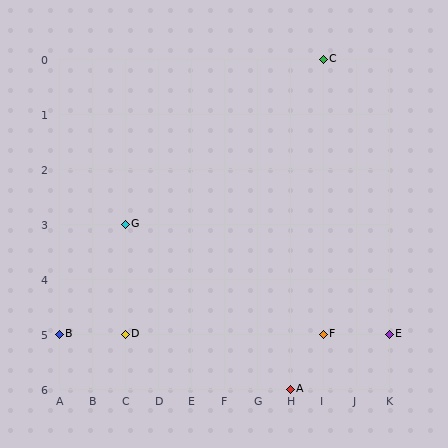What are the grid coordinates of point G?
Point G is at grid coordinates (C, 3).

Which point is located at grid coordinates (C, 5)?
Point D is at (C, 5).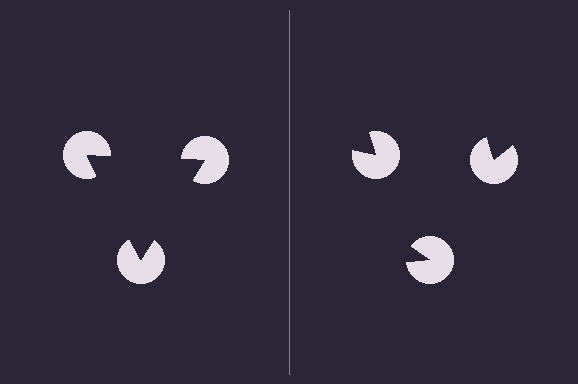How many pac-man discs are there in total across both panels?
6 — 3 on each side.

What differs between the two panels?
The pac-man discs are positioned identically on both sides; only the wedge orientations differ. On the left they align to a triangle; on the right they are misaligned.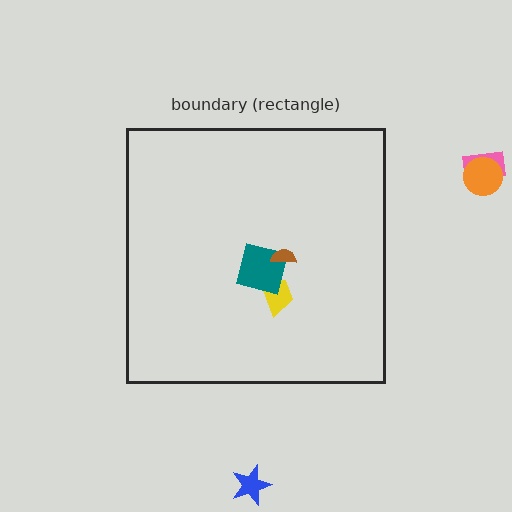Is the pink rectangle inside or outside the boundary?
Outside.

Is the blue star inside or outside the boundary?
Outside.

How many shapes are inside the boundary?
3 inside, 3 outside.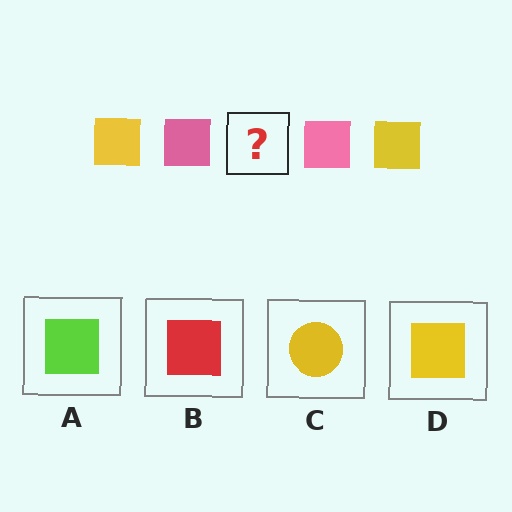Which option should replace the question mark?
Option D.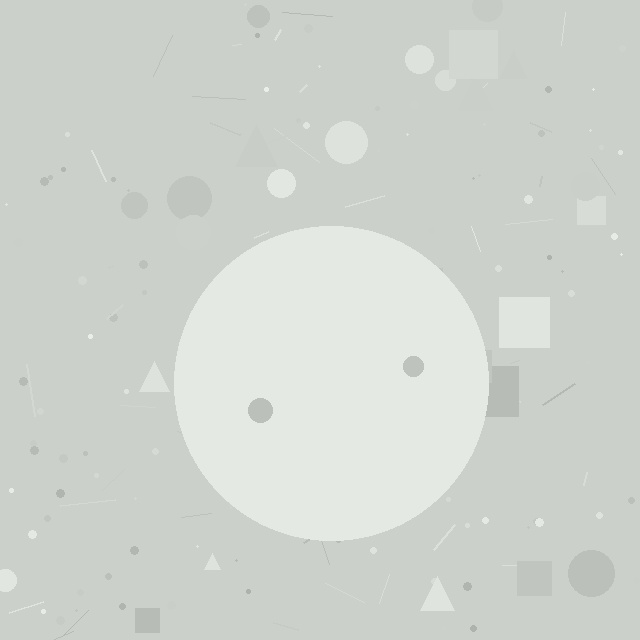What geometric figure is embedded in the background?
A circle is embedded in the background.